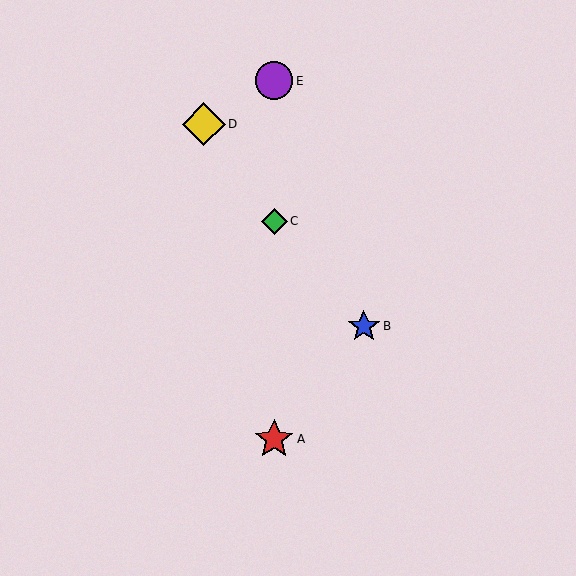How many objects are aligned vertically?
3 objects (A, C, E) are aligned vertically.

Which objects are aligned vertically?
Objects A, C, E are aligned vertically.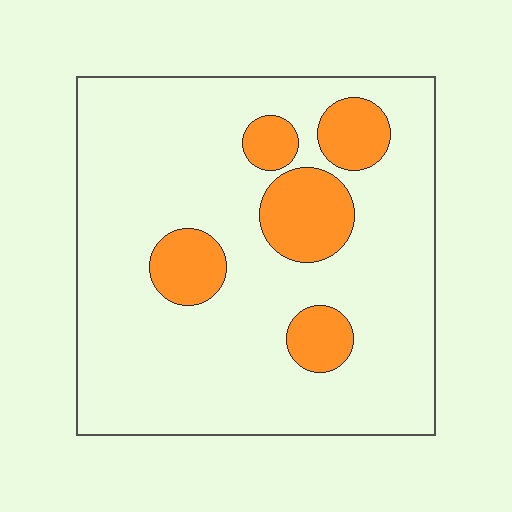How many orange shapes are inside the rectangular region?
5.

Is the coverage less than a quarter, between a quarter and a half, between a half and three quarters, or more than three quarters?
Less than a quarter.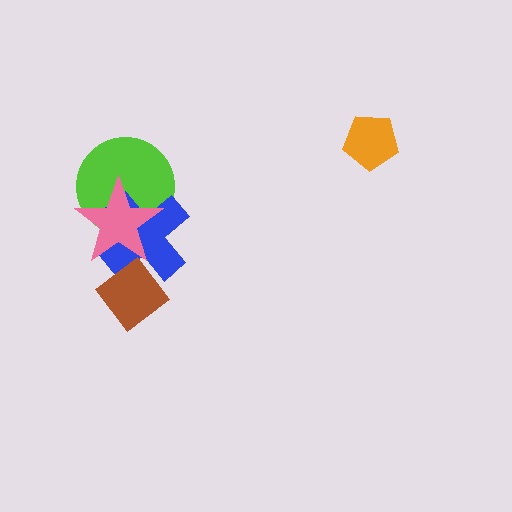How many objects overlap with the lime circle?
2 objects overlap with the lime circle.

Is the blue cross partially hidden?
Yes, it is partially covered by another shape.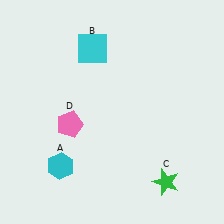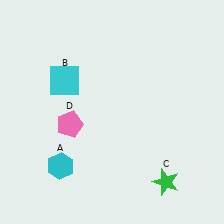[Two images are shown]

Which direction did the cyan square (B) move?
The cyan square (B) moved down.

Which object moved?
The cyan square (B) moved down.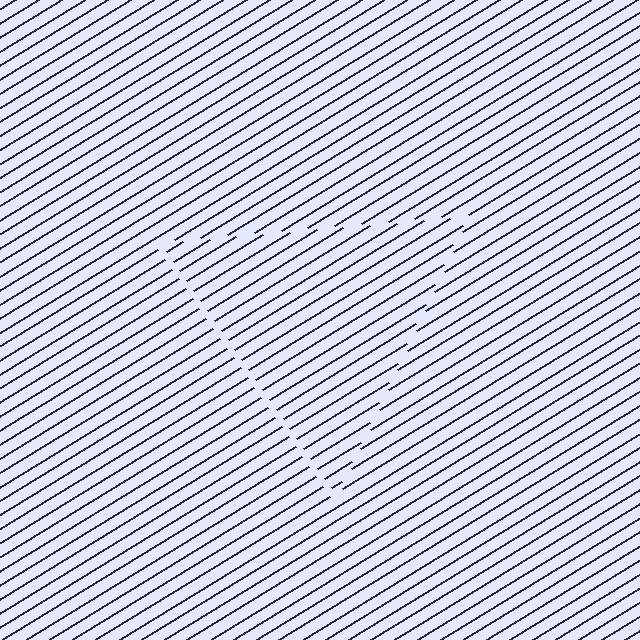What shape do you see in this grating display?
An illusory triangle. The interior of the shape contains the same grating, shifted by half a period — the contour is defined by the phase discontinuity where line-ends from the inner and outer gratings abut.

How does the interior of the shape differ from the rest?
The interior of the shape contains the same grating, shifted by half a period — the contour is defined by the phase discontinuity where line-ends from the inner and outer gratings abut.